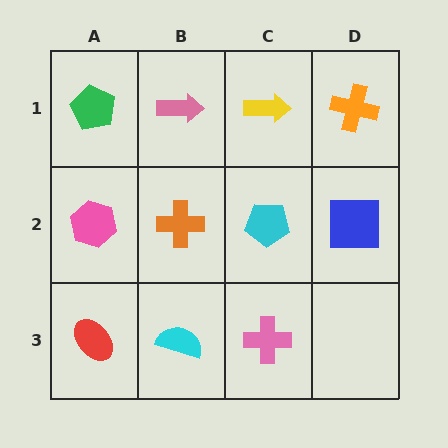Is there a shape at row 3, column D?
No, that cell is empty.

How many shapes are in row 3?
3 shapes.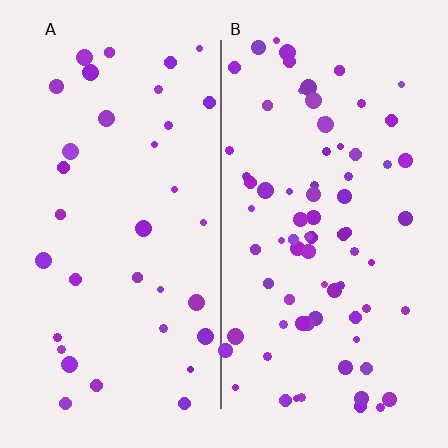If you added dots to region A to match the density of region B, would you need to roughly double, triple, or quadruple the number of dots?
Approximately double.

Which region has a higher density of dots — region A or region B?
B (the right).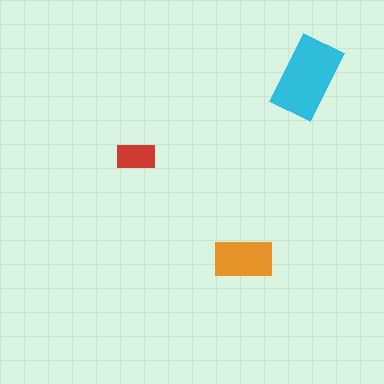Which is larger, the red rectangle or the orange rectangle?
The orange one.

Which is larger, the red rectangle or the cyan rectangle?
The cyan one.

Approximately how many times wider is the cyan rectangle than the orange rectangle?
About 1.5 times wider.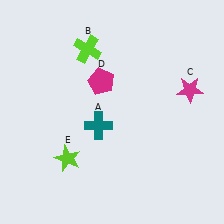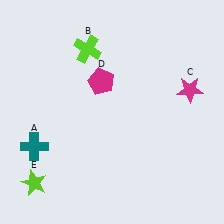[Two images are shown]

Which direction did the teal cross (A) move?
The teal cross (A) moved left.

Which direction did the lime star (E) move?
The lime star (E) moved left.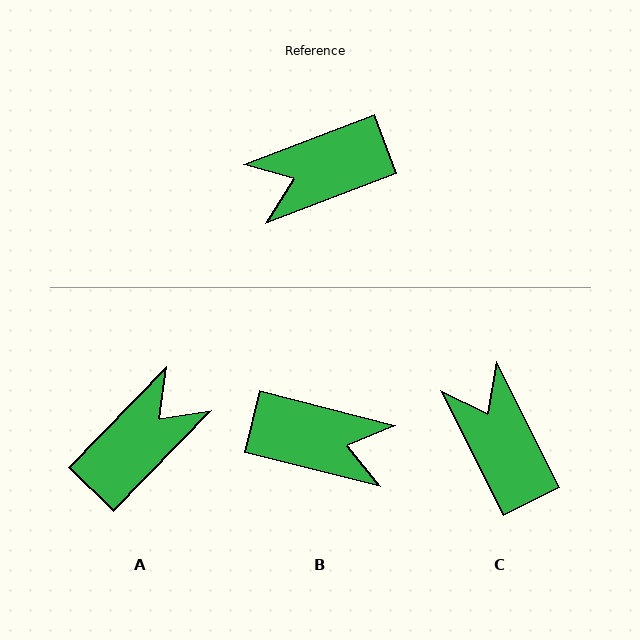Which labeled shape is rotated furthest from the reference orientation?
A, about 155 degrees away.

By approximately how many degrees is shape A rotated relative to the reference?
Approximately 155 degrees clockwise.